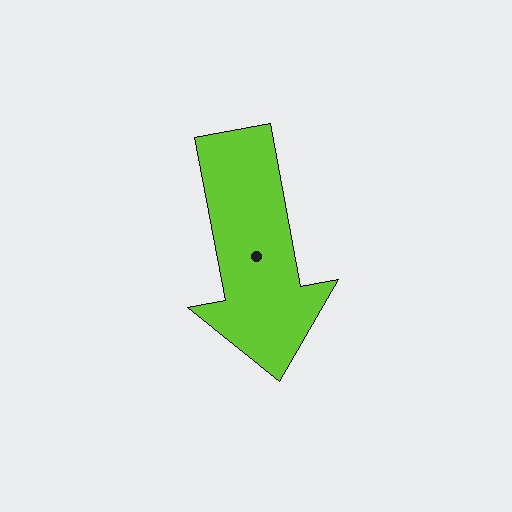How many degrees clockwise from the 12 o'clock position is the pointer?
Approximately 169 degrees.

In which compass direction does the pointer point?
South.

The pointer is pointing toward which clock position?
Roughly 6 o'clock.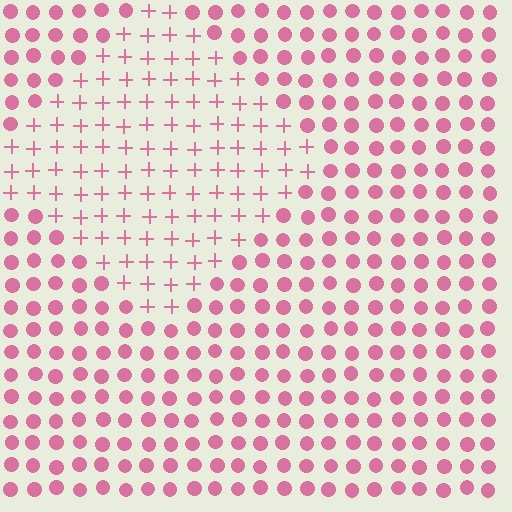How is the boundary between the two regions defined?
The boundary is defined by a change in element shape: plus signs inside vs. circles outside. All elements share the same color and spacing.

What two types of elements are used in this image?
The image uses plus signs inside the diamond region and circles outside it.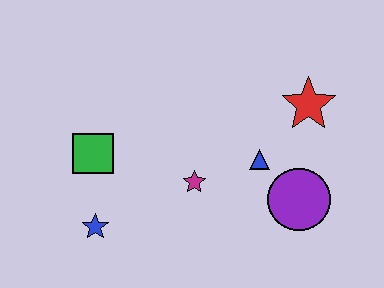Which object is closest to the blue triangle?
The purple circle is closest to the blue triangle.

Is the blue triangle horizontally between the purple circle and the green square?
Yes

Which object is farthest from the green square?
The red star is farthest from the green square.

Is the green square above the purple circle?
Yes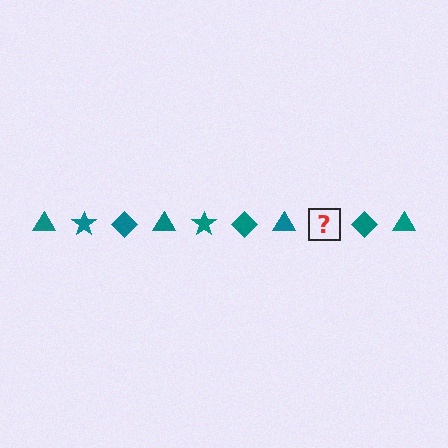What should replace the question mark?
The question mark should be replaced with a teal star.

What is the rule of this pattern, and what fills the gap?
The rule is that the pattern cycles through triangle, star, diamond shapes in teal. The gap should be filled with a teal star.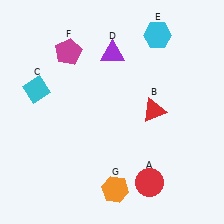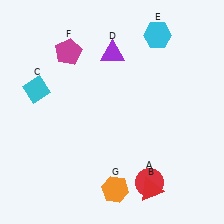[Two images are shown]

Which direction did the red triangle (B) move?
The red triangle (B) moved down.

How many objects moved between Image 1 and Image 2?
1 object moved between the two images.